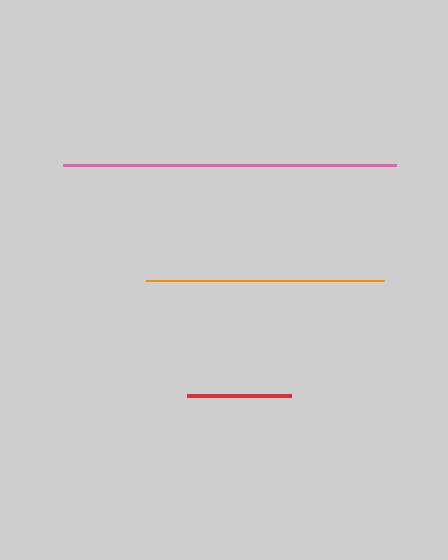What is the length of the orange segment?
The orange segment is approximately 239 pixels long.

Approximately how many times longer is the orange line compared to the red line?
The orange line is approximately 2.3 times the length of the red line.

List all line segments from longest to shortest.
From longest to shortest: pink, orange, red.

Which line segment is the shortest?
The red line is the shortest at approximately 104 pixels.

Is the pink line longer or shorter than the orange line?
The pink line is longer than the orange line.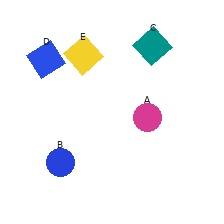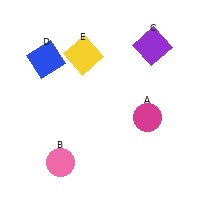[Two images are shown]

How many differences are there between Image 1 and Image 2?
There are 2 differences between the two images.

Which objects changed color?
B changed from blue to pink. C changed from teal to purple.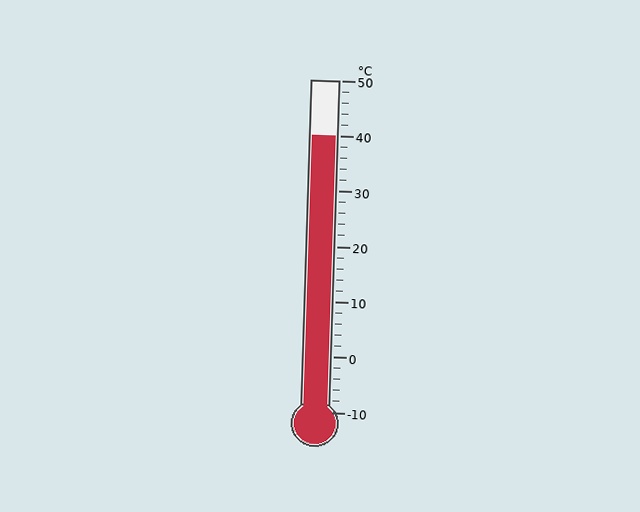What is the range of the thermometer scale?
The thermometer scale ranges from -10°C to 50°C.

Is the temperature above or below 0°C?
The temperature is above 0°C.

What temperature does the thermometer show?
The thermometer shows approximately 40°C.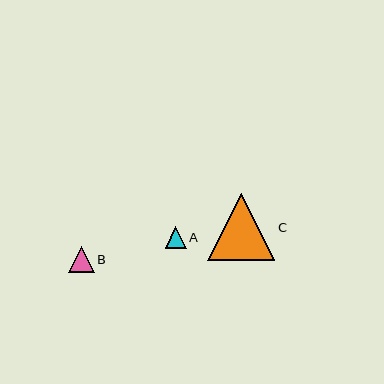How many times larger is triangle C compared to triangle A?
Triangle C is approximately 3.1 times the size of triangle A.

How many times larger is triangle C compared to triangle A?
Triangle C is approximately 3.1 times the size of triangle A.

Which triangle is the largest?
Triangle C is the largest with a size of approximately 67 pixels.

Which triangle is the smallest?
Triangle A is the smallest with a size of approximately 21 pixels.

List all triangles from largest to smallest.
From largest to smallest: C, B, A.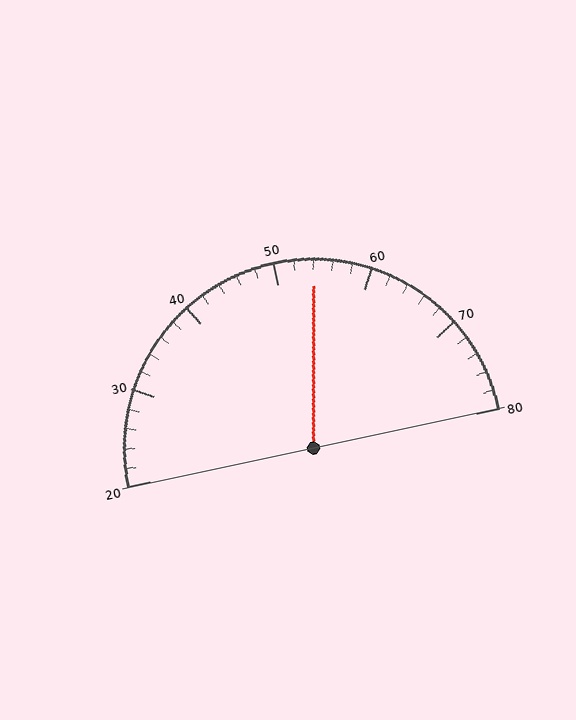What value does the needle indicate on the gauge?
The needle indicates approximately 54.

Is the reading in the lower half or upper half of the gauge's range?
The reading is in the upper half of the range (20 to 80).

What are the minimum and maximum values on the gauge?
The gauge ranges from 20 to 80.